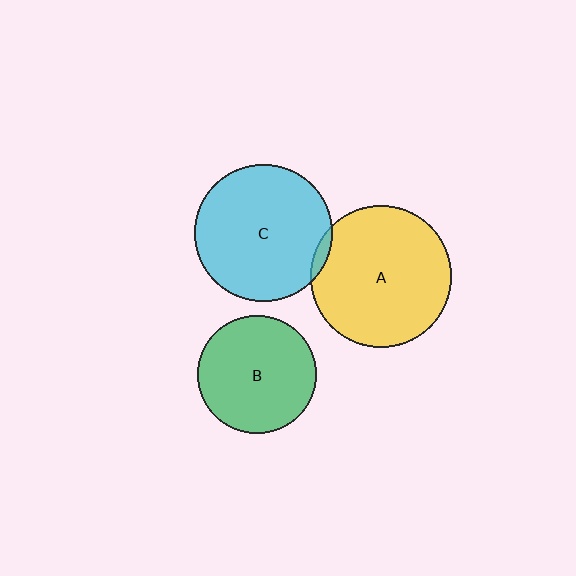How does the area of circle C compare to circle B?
Approximately 1.4 times.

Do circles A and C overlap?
Yes.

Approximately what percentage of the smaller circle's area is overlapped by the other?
Approximately 5%.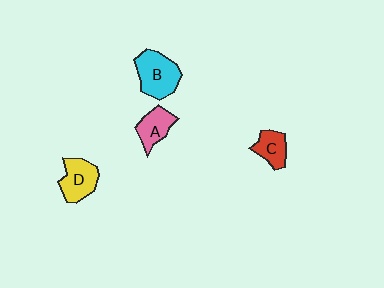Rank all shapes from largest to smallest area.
From largest to smallest: B (cyan), D (yellow), A (pink), C (red).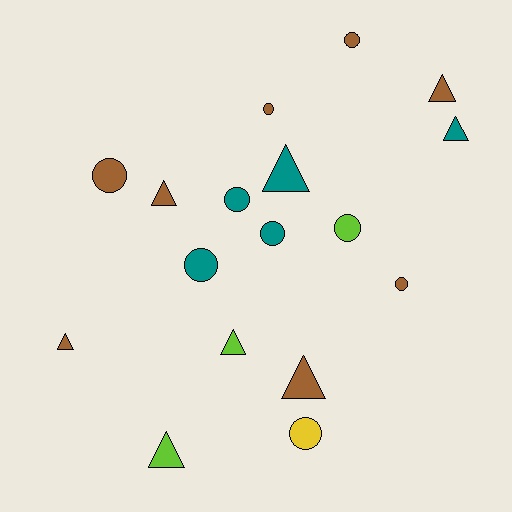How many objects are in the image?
There are 17 objects.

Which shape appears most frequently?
Circle, with 9 objects.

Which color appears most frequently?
Brown, with 8 objects.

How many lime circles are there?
There is 1 lime circle.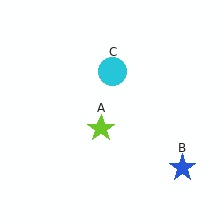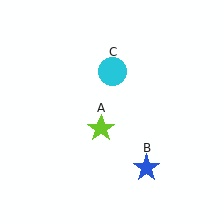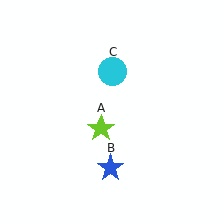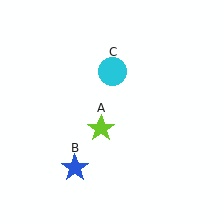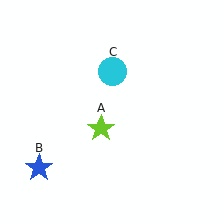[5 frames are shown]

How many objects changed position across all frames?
1 object changed position: blue star (object B).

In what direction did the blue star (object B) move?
The blue star (object B) moved left.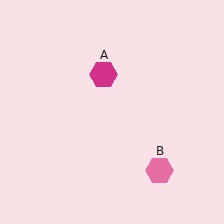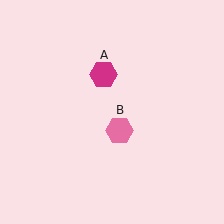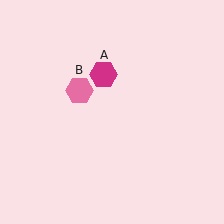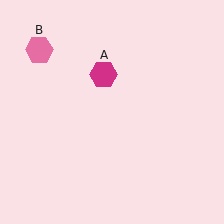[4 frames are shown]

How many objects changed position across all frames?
1 object changed position: pink hexagon (object B).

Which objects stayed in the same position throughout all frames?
Magenta hexagon (object A) remained stationary.